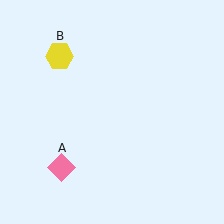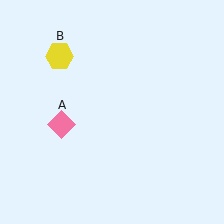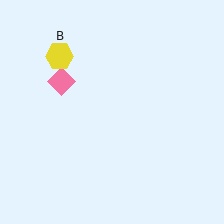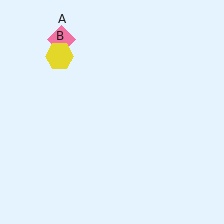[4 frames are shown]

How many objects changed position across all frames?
1 object changed position: pink diamond (object A).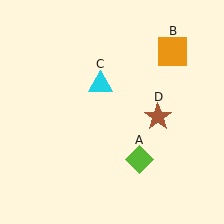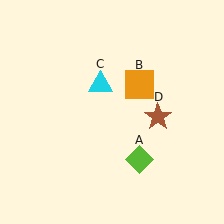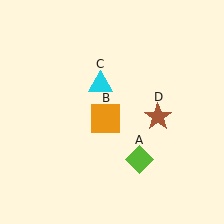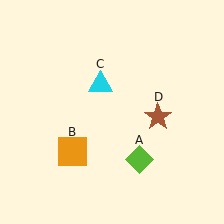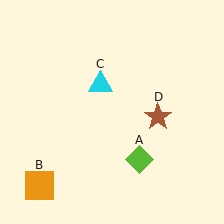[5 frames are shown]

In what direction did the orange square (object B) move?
The orange square (object B) moved down and to the left.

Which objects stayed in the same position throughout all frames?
Lime diamond (object A) and cyan triangle (object C) and brown star (object D) remained stationary.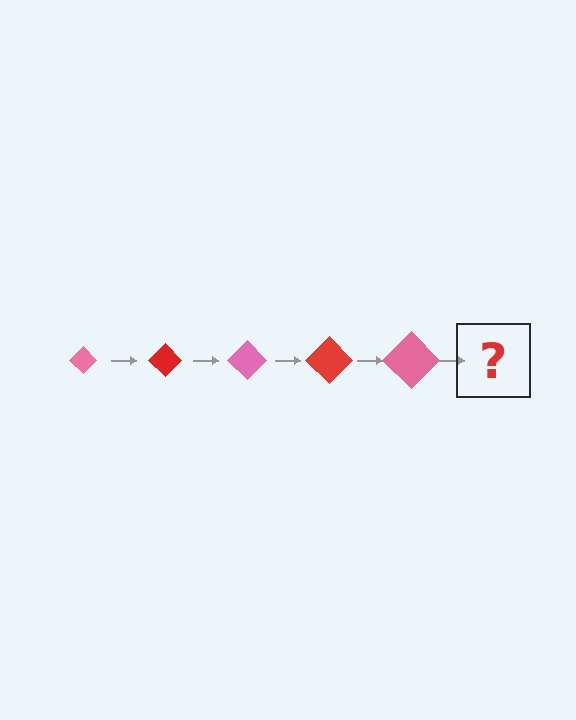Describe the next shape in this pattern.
It should be a red diamond, larger than the previous one.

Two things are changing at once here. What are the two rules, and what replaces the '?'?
The two rules are that the diamond grows larger each step and the color cycles through pink and red. The '?' should be a red diamond, larger than the previous one.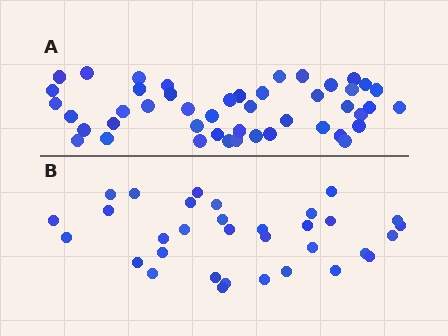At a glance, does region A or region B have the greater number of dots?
Region A (the top region) has more dots.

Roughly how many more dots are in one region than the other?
Region A has approximately 15 more dots than region B.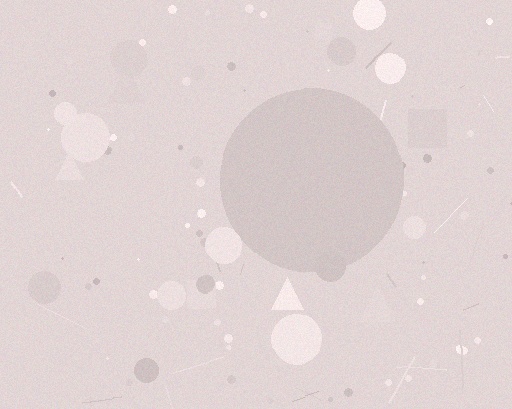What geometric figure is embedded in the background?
A circle is embedded in the background.